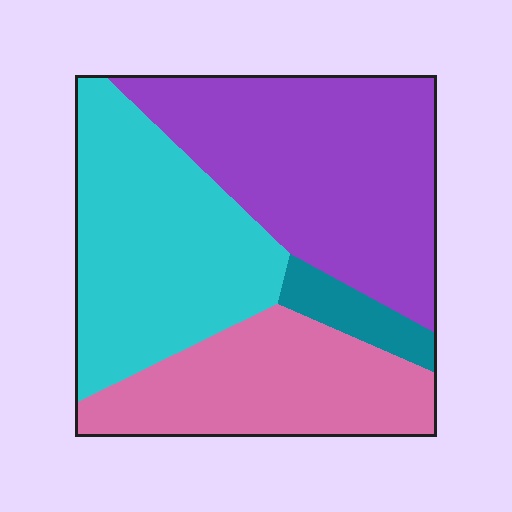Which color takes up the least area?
Teal, at roughly 5%.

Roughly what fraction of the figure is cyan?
Cyan covers roughly 30% of the figure.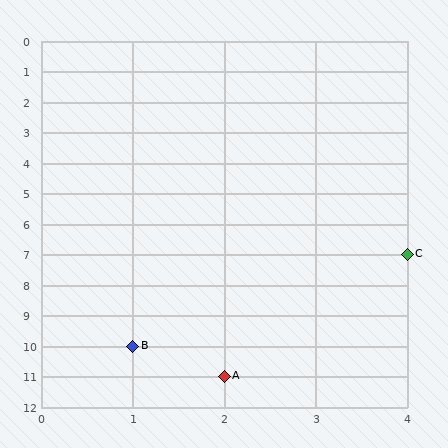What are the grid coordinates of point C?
Point C is at grid coordinates (4, 7).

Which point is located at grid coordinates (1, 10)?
Point B is at (1, 10).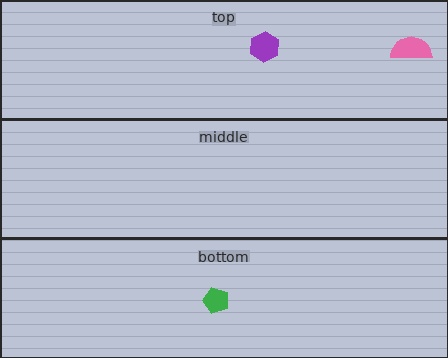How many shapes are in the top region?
2.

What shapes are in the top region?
The purple hexagon, the pink semicircle.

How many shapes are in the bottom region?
1.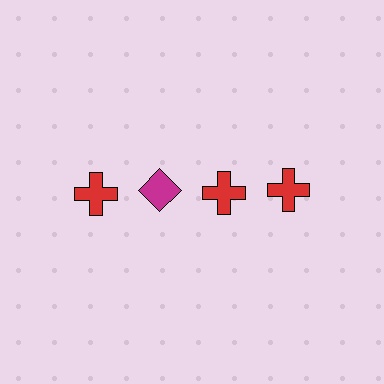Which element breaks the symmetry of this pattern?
The magenta diamond in the top row, second from left column breaks the symmetry. All other shapes are red crosses.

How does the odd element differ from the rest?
It differs in both color (magenta instead of red) and shape (diamond instead of cross).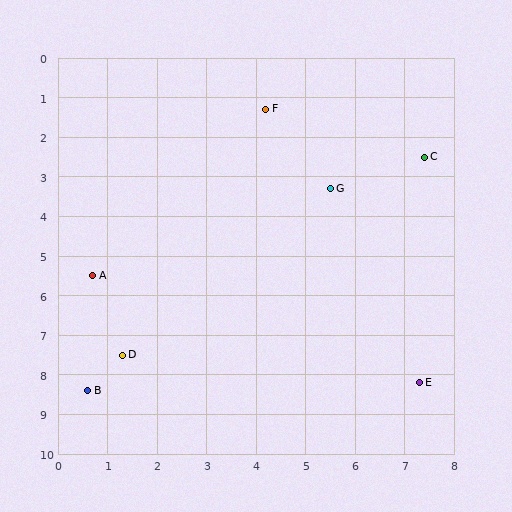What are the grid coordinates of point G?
Point G is at approximately (5.5, 3.3).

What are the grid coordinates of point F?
Point F is at approximately (4.2, 1.3).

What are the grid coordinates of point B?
Point B is at approximately (0.6, 8.4).